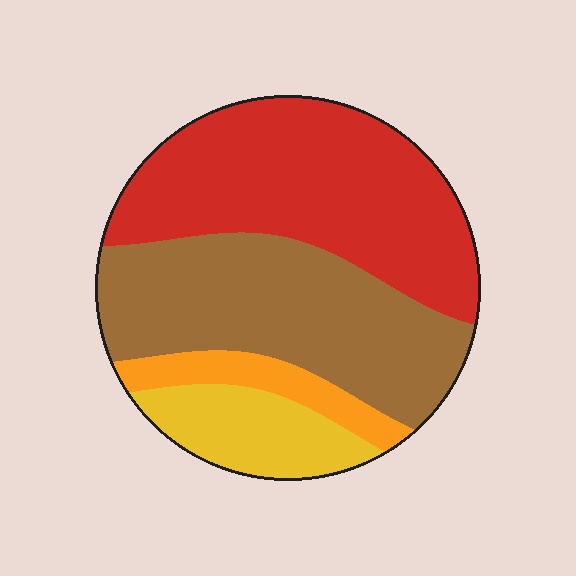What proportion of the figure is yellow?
Yellow covers about 15% of the figure.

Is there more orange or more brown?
Brown.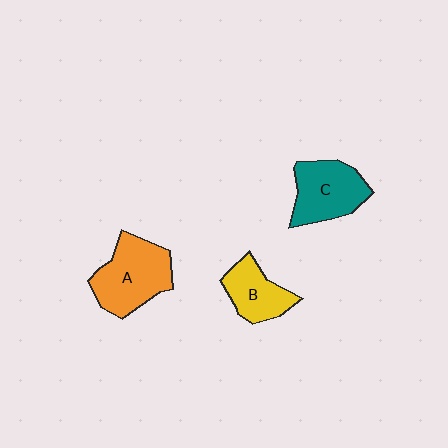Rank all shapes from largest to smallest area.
From largest to smallest: A (orange), C (teal), B (yellow).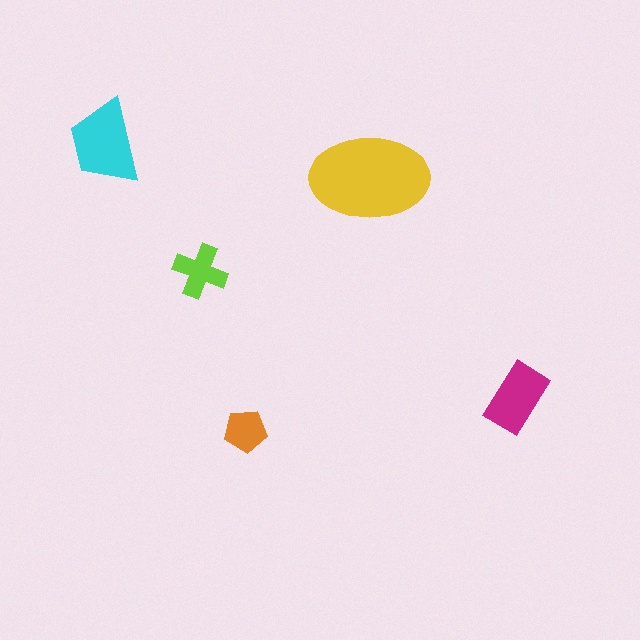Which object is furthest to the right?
The magenta rectangle is rightmost.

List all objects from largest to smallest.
The yellow ellipse, the cyan trapezoid, the magenta rectangle, the lime cross, the orange pentagon.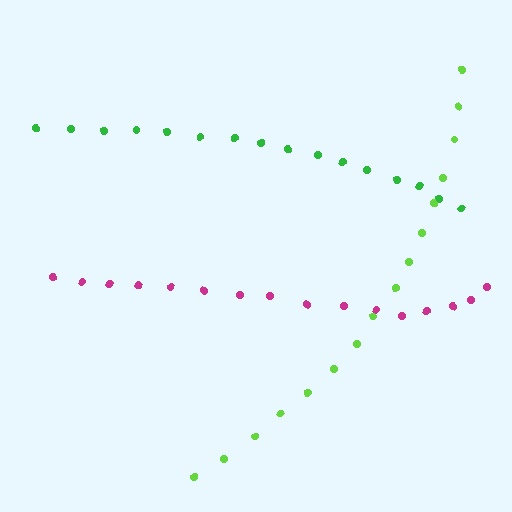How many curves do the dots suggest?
There are 3 distinct paths.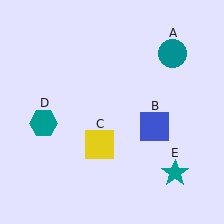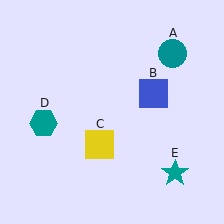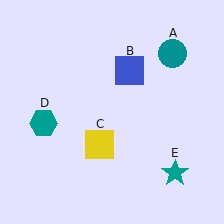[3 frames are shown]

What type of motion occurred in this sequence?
The blue square (object B) rotated counterclockwise around the center of the scene.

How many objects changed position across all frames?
1 object changed position: blue square (object B).